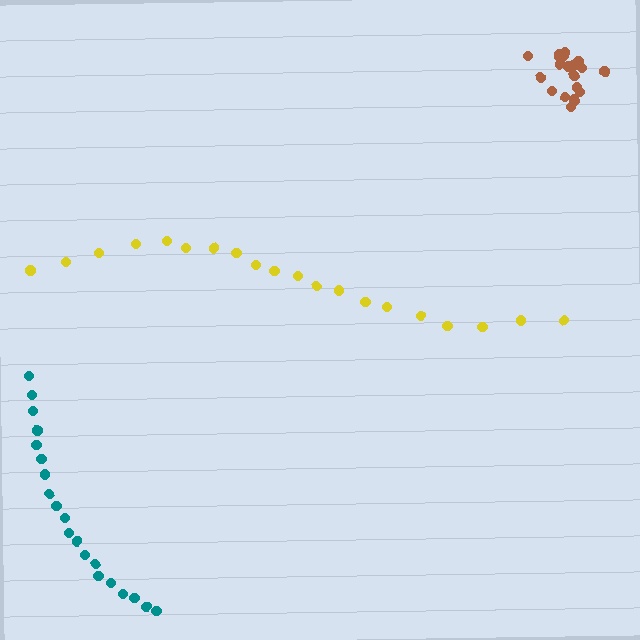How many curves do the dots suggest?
There are 3 distinct paths.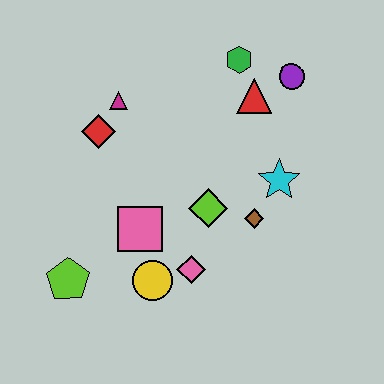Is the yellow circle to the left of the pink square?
No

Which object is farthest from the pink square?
The purple circle is farthest from the pink square.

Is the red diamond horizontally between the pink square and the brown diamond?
No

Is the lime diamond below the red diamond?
Yes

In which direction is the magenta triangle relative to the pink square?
The magenta triangle is above the pink square.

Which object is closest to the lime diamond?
The brown diamond is closest to the lime diamond.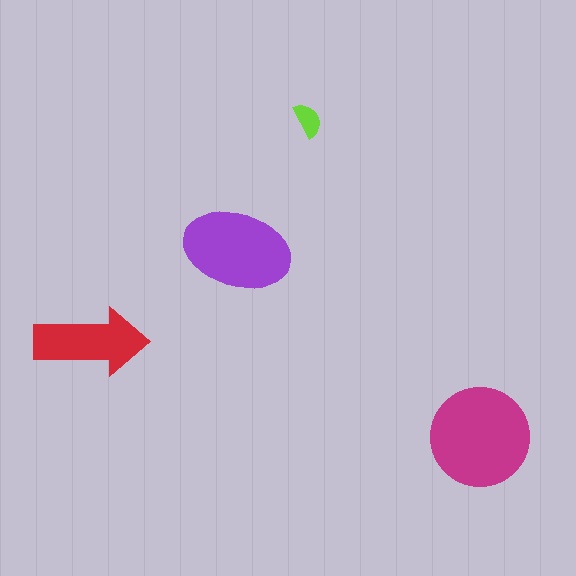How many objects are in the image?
There are 4 objects in the image.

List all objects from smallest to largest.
The lime semicircle, the red arrow, the purple ellipse, the magenta circle.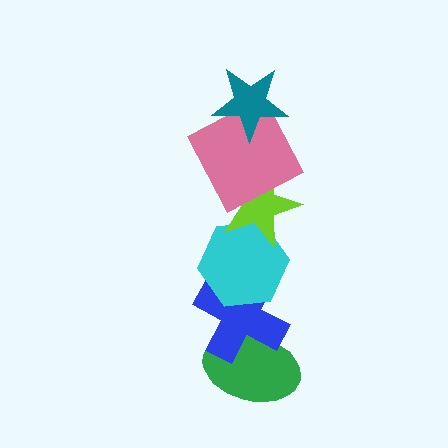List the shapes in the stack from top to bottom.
From top to bottom: the teal star, the pink square, the lime star, the cyan hexagon, the blue cross, the green ellipse.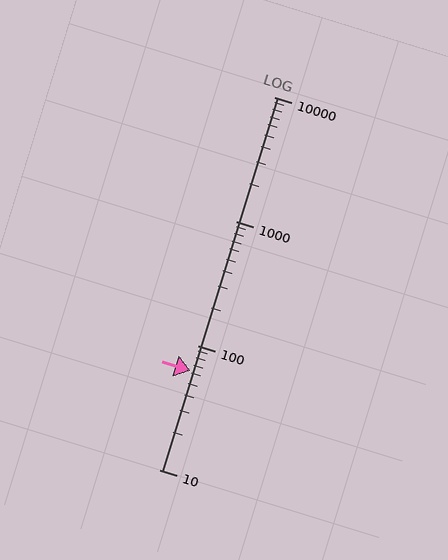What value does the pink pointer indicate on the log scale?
The pointer indicates approximately 62.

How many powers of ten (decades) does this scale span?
The scale spans 3 decades, from 10 to 10000.